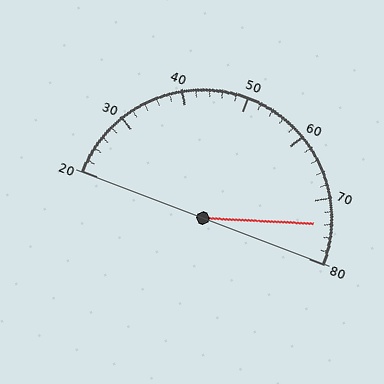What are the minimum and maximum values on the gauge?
The gauge ranges from 20 to 80.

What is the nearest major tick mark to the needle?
The nearest major tick mark is 70.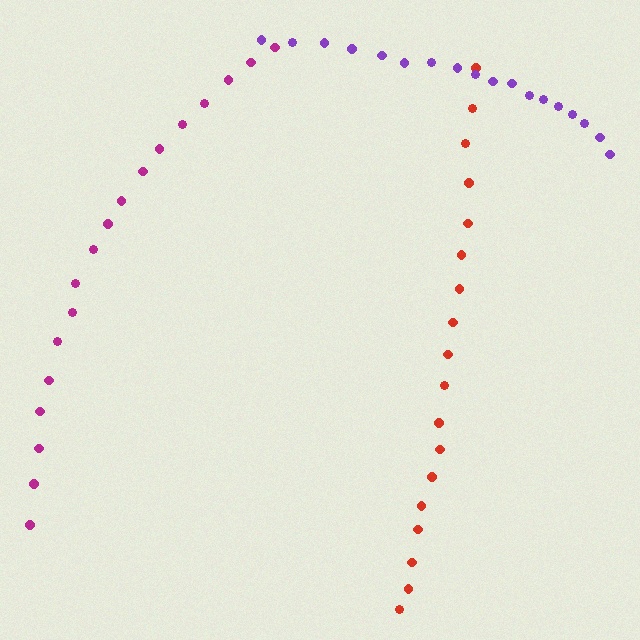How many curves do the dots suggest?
There are 3 distinct paths.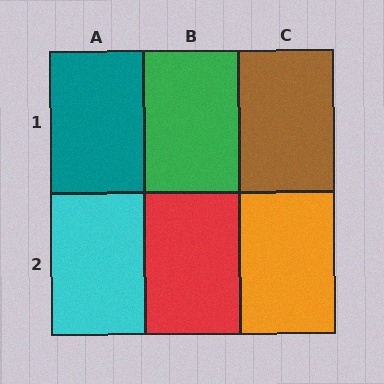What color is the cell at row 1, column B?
Green.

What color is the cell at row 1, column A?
Teal.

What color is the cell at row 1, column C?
Brown.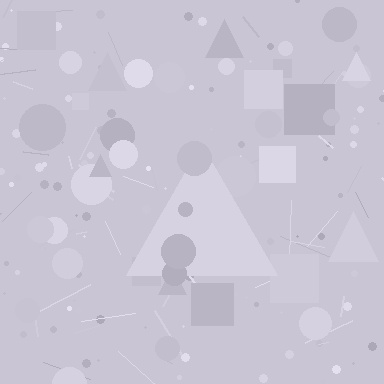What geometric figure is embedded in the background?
A triangle is embedded in the background.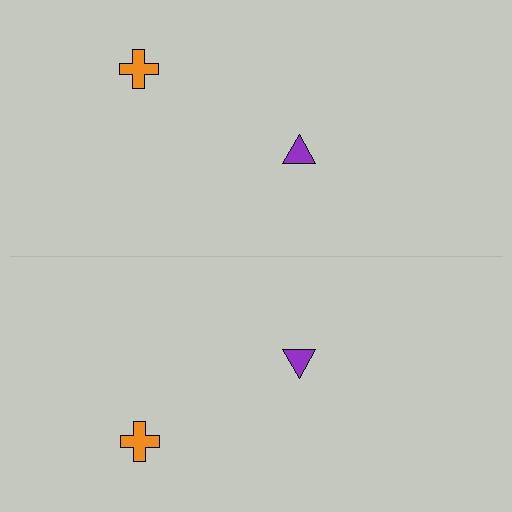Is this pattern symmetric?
Yes, this pattern has bilateral (reflection) symmetry.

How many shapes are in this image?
There are 4 shapes in this image.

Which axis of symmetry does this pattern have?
The pattern has a horizontal axis of symmetry running through the center of the image.